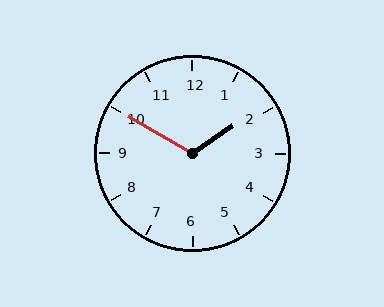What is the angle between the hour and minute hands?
Approximately 115 degrees.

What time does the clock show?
1:50.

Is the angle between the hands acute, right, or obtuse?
It is obtuse.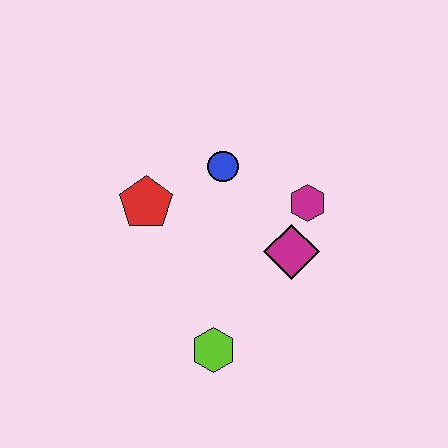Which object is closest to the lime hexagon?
The magenta diamond is closest to the lime hexagon.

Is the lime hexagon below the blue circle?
Yes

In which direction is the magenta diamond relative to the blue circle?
The magenta diamond is below the blue circle.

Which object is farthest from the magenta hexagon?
The lime hexagon is farthest from the magenta hexagon.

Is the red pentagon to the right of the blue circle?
No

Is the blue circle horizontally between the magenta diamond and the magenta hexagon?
No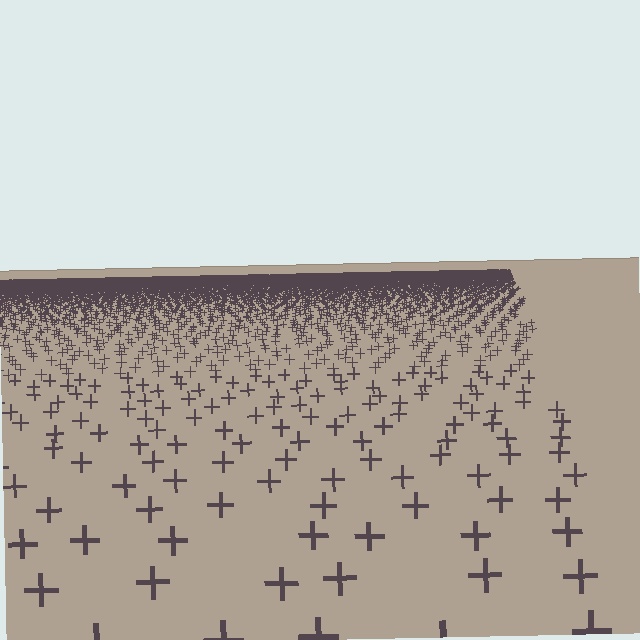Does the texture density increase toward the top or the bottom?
Density increases toward the top.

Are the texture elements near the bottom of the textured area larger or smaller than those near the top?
Larger. Near the bottom, elements are closer to the viewer and appear at a bigger on-screen size.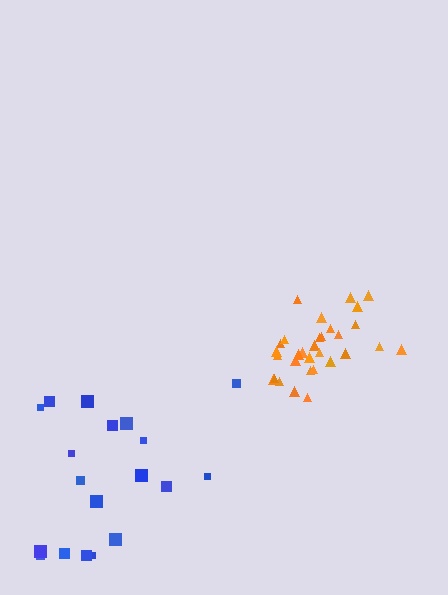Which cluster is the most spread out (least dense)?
Blue.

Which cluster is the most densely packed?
Orange.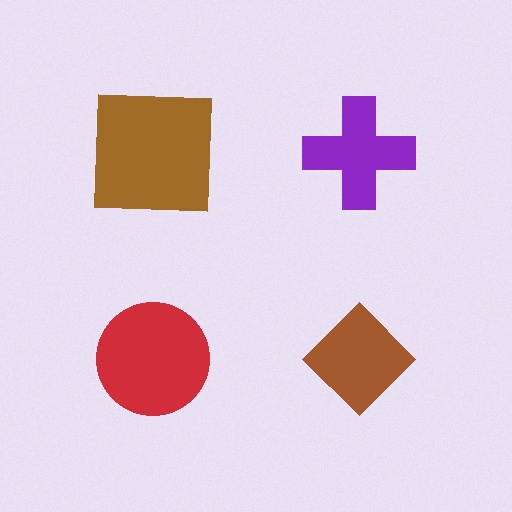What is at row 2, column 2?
A brown diamond.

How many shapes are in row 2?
2 shapes.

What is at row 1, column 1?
A brown square.